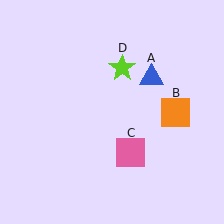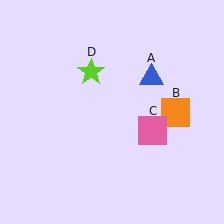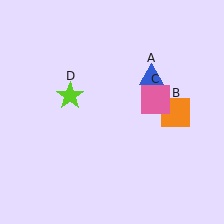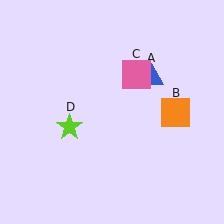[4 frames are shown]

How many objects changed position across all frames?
2 objects changed position: pink square (object C), lime star (object D).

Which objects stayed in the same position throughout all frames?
Blue triangle (object A) and orange square (object B) remained stationary.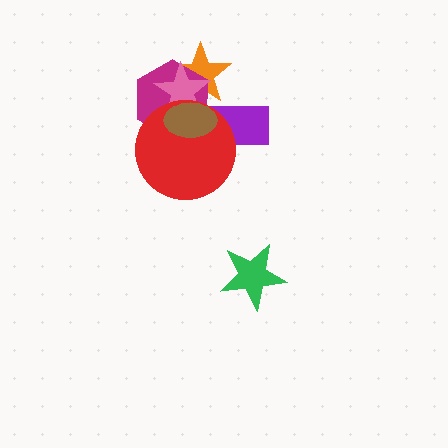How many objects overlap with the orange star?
3 objects overlap with the orange star.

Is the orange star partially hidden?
Yes, it is partially covered by another shape.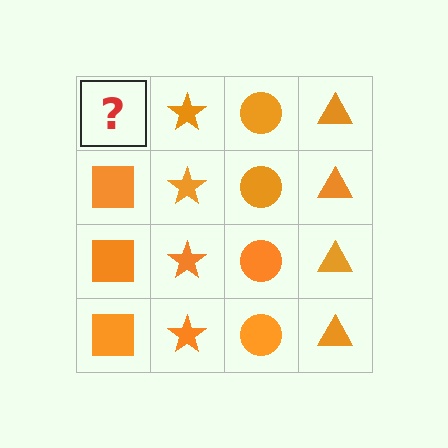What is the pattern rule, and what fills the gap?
The rule is that each column has a consistent shape. The gap should be filled with an orange square.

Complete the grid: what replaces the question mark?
The question mark should be replaced with an orange square.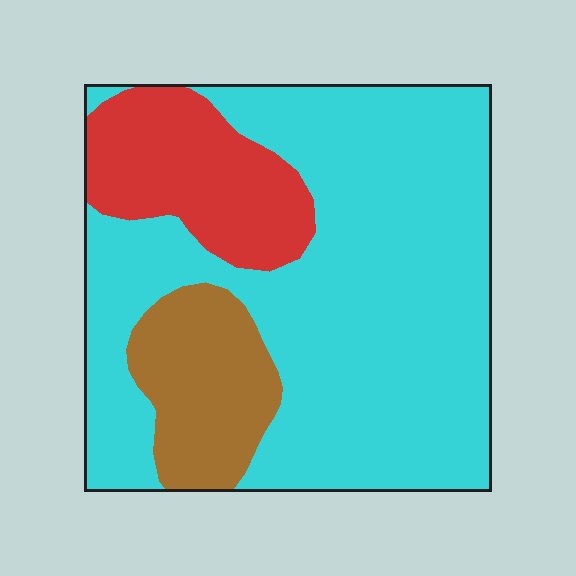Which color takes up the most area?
Cyan, at roughly 70%.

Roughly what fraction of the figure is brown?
Brown covers around 15% of the figure.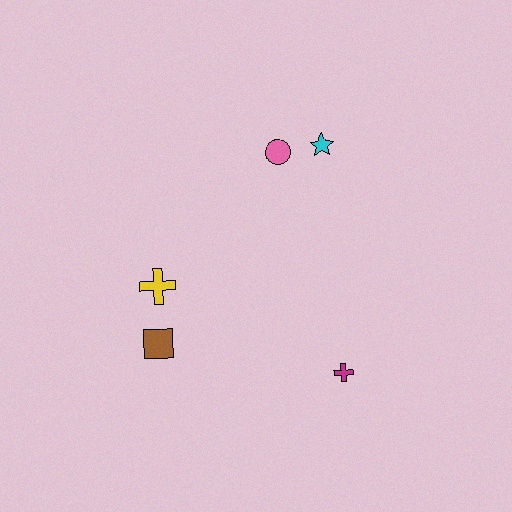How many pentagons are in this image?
There are no pentagons.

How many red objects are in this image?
There are no red objects.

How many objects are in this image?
There are 5 objects.